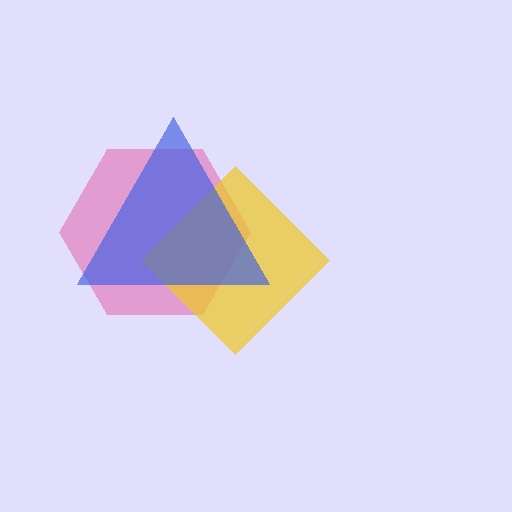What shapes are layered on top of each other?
The layered shapes are: a pink hexagon, a yellow diamond, a blue triangle.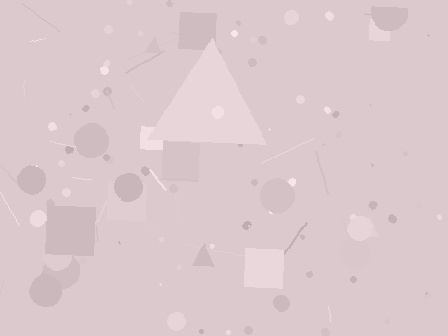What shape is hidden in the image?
A triangle is hidden in the image.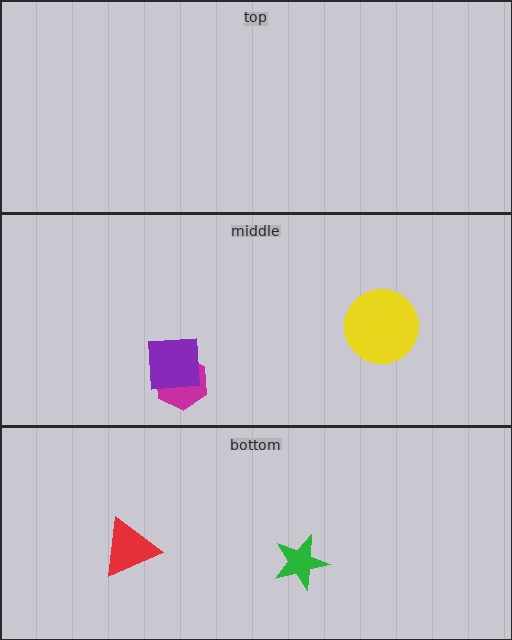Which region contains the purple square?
The middle region.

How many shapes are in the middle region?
3.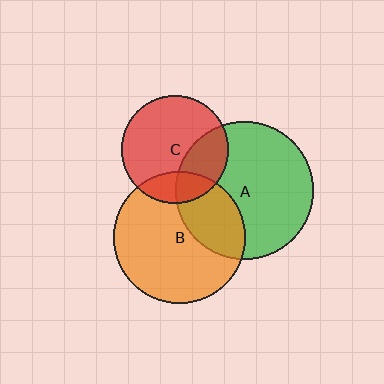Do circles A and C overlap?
Yes.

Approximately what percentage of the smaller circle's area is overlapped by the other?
Approximately 30%.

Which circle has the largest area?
Circle A (green).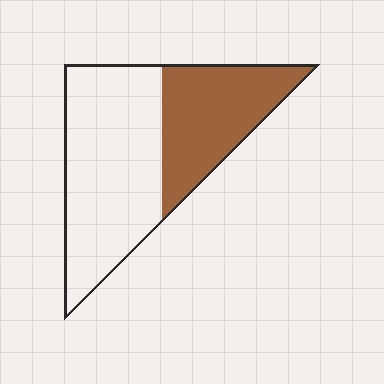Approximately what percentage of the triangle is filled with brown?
Approximately 40%.